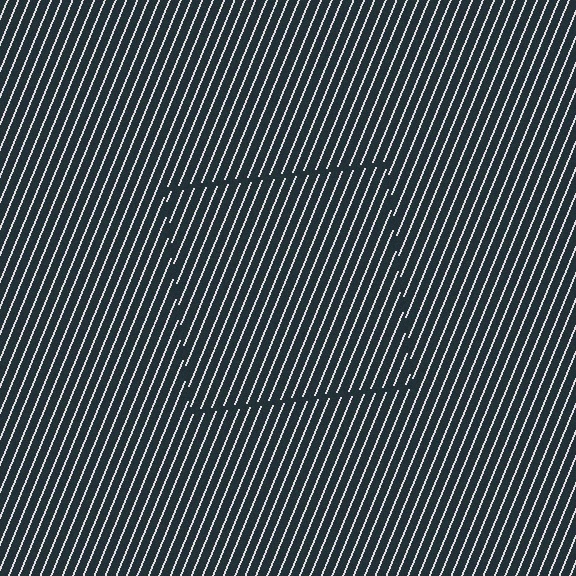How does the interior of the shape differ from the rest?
The interior of the shape contains the same grating, shifted by half a period — the contour is defined by the phase discontinuity where line-ends from the inner and outer gratings abut.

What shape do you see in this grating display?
An illusory square. The interior of the shape contains the same grating, shifted by half a period — the contour is defined by the phase discontinuity where line-ends from the inner and outer gratings abut.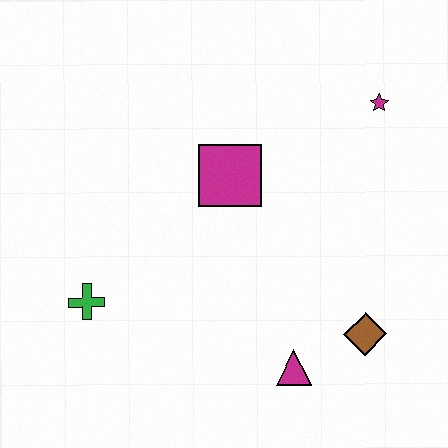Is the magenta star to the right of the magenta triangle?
Yes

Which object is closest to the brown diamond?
The magenta triangle is closest to the brown diamond.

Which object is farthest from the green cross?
The magenta star is farthest from the green cross.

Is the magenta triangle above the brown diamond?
No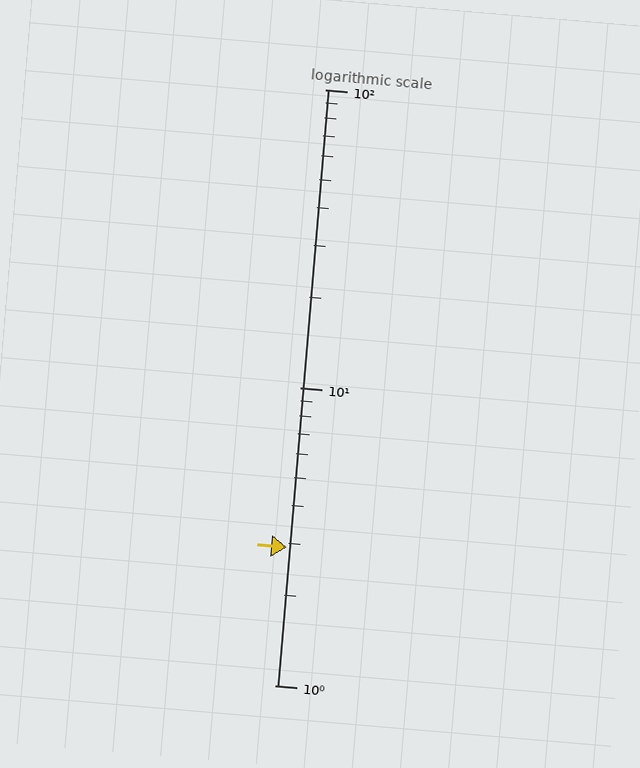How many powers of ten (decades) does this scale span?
The scale spans 2 decades, from 1 to 100.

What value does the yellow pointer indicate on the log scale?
The pointer indicates approximately 2.9.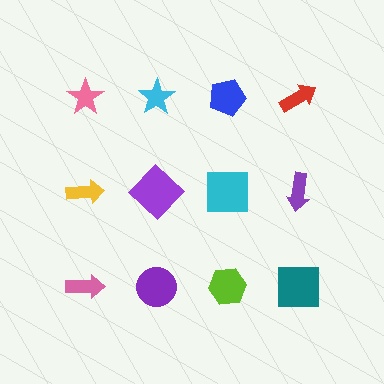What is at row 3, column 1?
A pink arrow.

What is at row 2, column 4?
A purple arrow.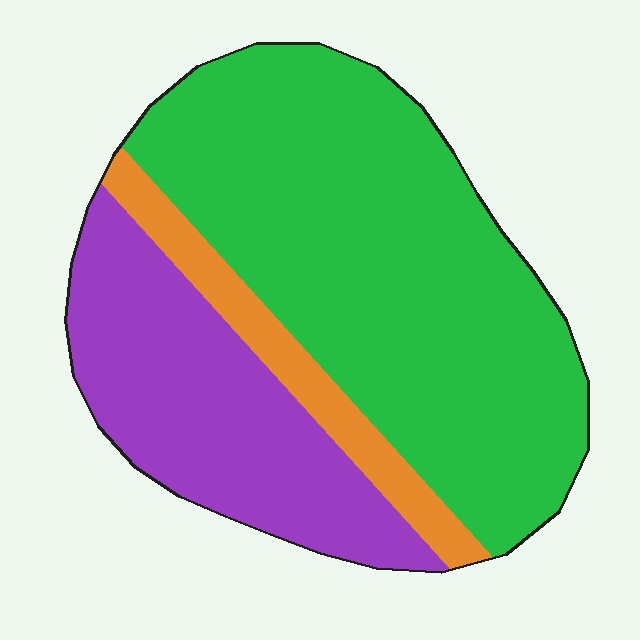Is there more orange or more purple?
Purple.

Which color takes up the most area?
Green, at roughly 60%.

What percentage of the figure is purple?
Purple covers around 30% of the figure.